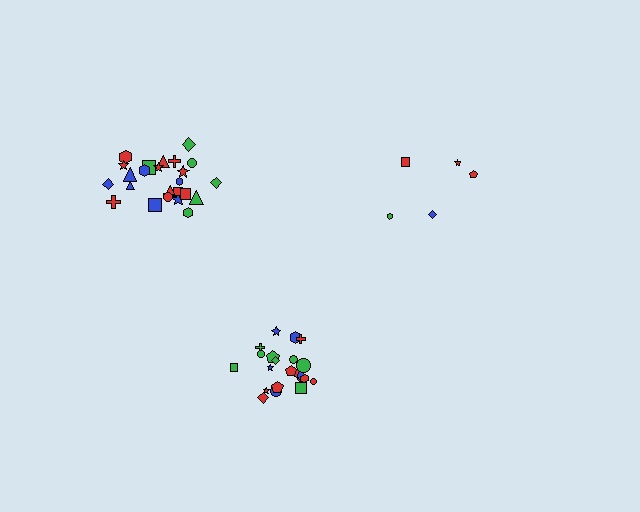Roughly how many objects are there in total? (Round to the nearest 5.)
Roughly 50 objects in total.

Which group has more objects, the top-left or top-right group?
The top-left group.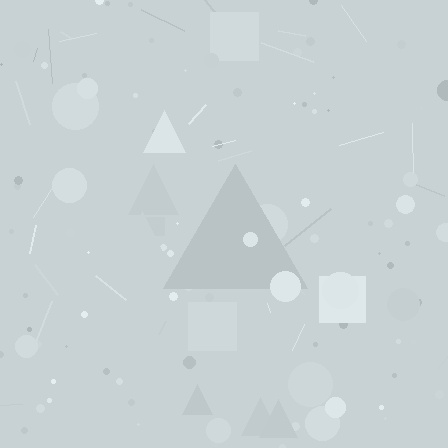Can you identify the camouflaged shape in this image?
The camouflaged shape is a triangle.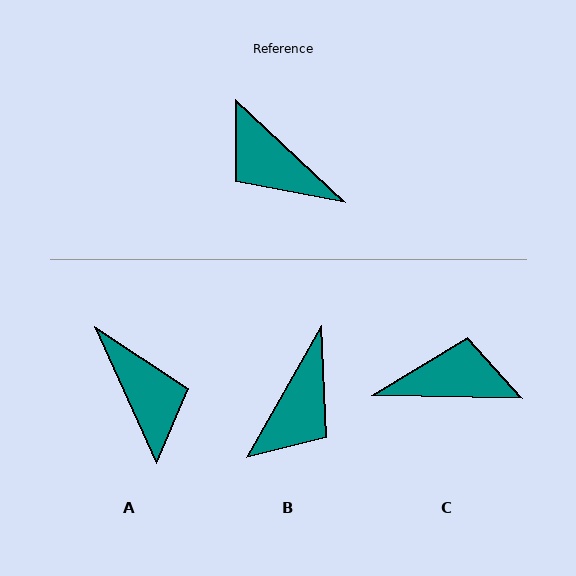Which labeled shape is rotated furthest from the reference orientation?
A, about 157 degrees away.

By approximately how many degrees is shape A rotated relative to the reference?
Approximately 157 degrees counter-clockwise.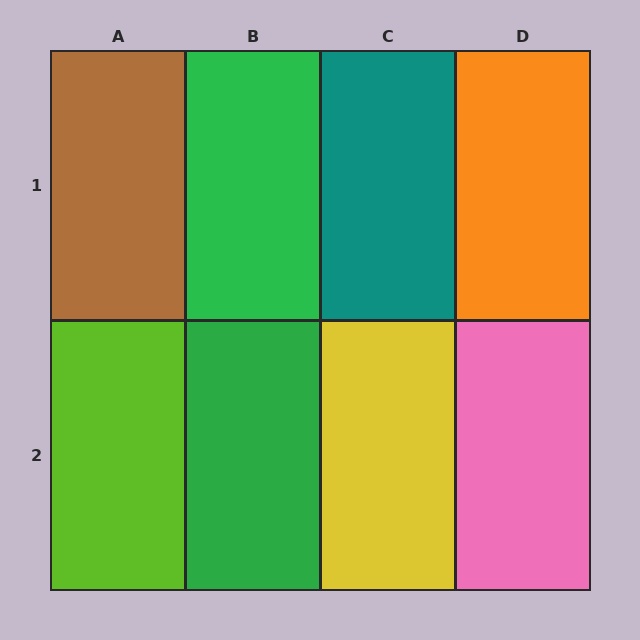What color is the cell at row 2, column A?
Lime.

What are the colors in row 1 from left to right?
Brown, green, teal, orange.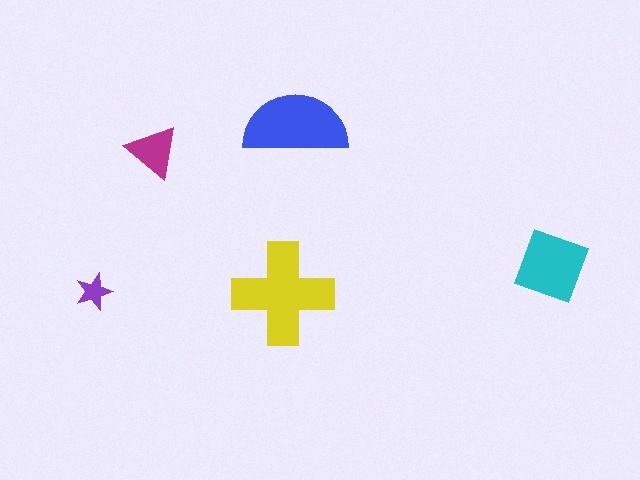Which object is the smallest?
The purple star.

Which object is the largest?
The yellow cross.